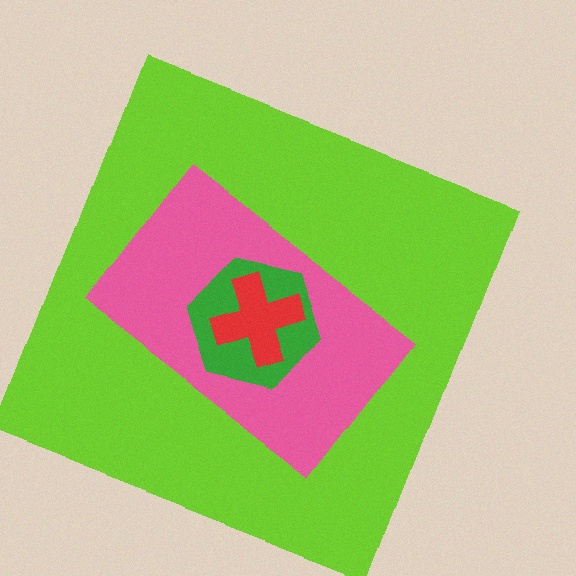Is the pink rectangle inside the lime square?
Yes.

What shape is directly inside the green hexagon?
The red cross.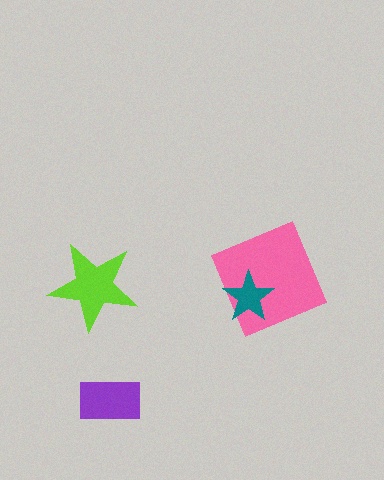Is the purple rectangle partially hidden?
No, no other shape covers it.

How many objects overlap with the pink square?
1 object overlaps with the pink square.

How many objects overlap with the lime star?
0 objects overlap with the lime star.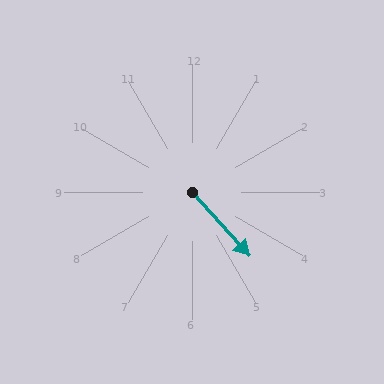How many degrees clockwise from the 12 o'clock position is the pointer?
Approximately 138 degrees.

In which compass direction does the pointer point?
Southeast.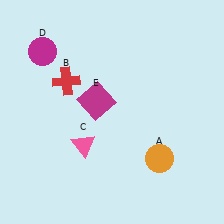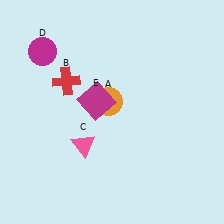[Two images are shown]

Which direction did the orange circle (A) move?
The orange circle (A) moved up.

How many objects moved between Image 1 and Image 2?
1 object moved between the two images.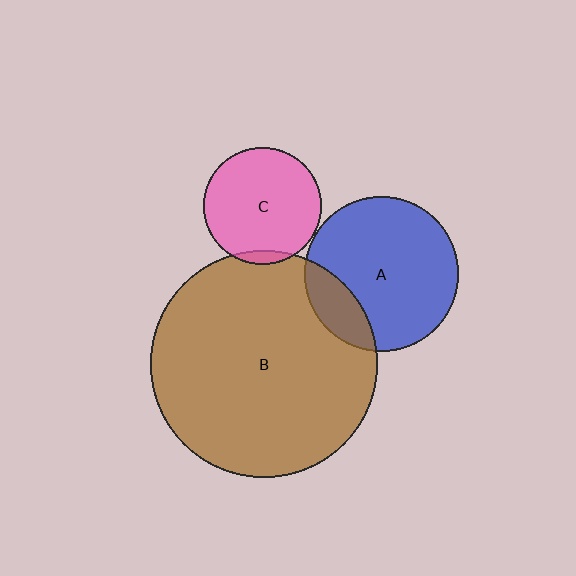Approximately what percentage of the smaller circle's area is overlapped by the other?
Approximately 20%.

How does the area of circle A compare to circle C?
Approximately 1.7 times.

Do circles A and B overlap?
Yes.